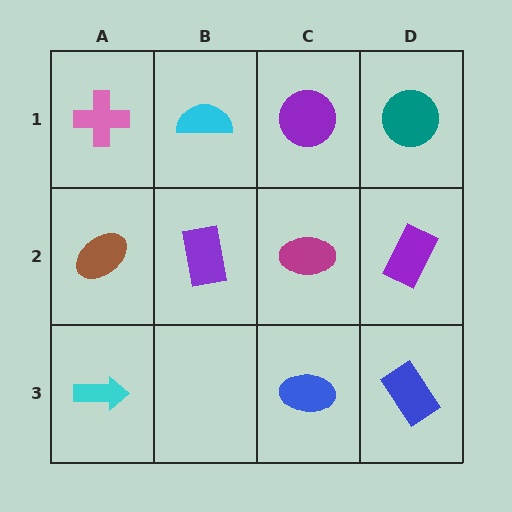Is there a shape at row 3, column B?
No, that cell is empty.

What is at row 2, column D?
A purple rectangle.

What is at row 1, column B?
A cyan semicircle.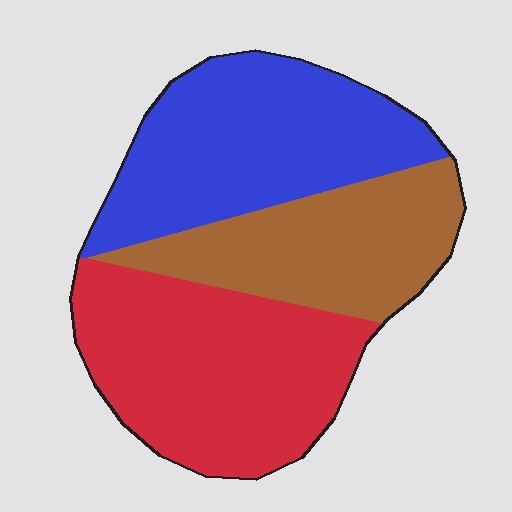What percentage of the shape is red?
Red covers about 40% of the shape.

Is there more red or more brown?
Red.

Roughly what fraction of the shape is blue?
Blue takes up between a quarter and a half of the shape.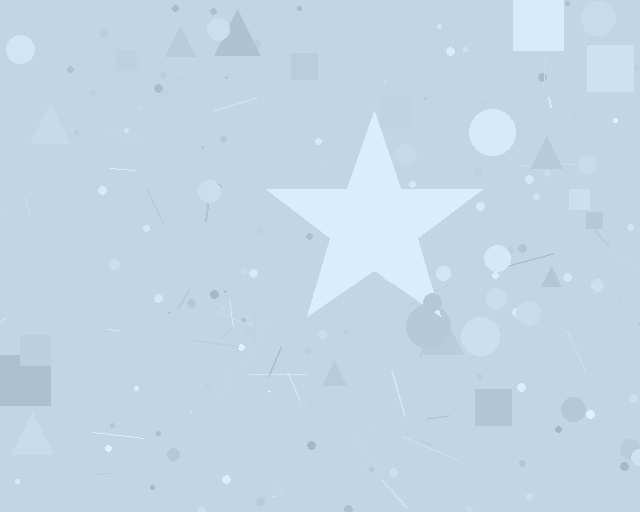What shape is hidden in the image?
A star is hidden in the image.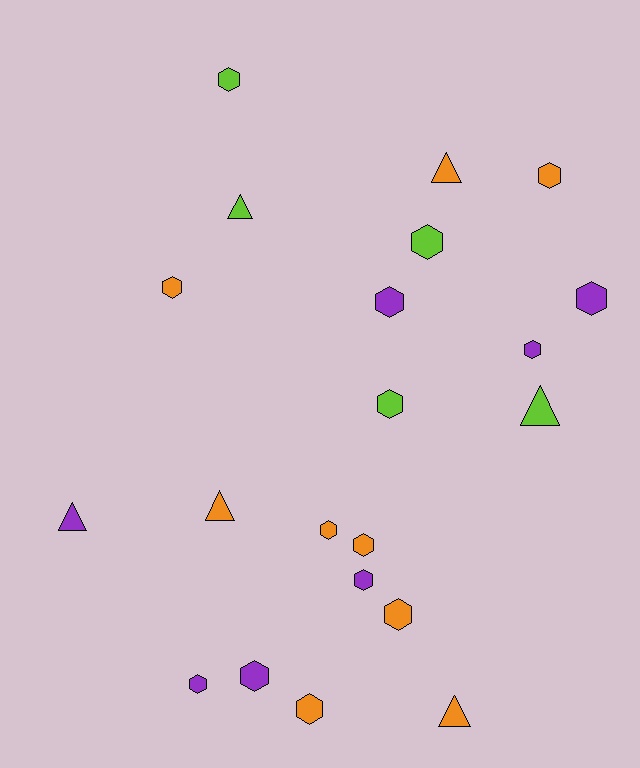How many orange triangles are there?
There are 3 orange triangles.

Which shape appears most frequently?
Hexagon, with 15 objects.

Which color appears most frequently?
Orange, with 9 objects.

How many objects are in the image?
There are 21 objects.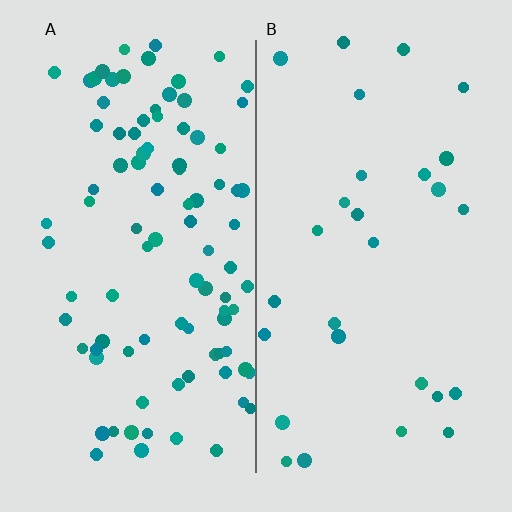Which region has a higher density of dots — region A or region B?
A (the left).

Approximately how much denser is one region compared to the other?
Approximately 3.3× — region A over region B.